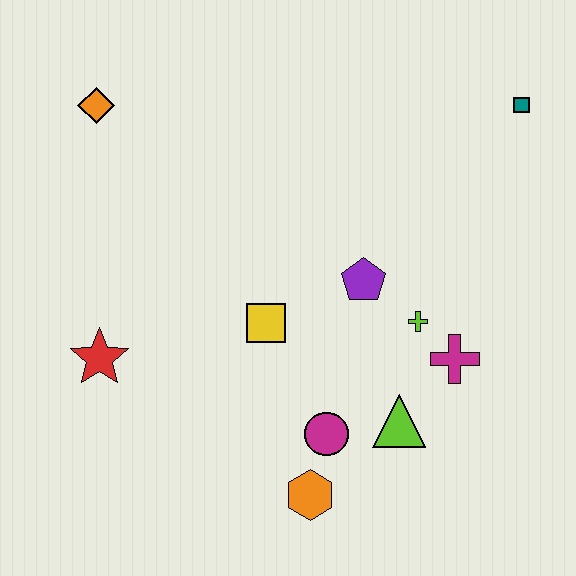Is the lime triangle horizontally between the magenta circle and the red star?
No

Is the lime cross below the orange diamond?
Yes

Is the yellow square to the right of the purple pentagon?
No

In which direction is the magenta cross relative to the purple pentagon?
The magenta cross is to the right of the purple pentagon.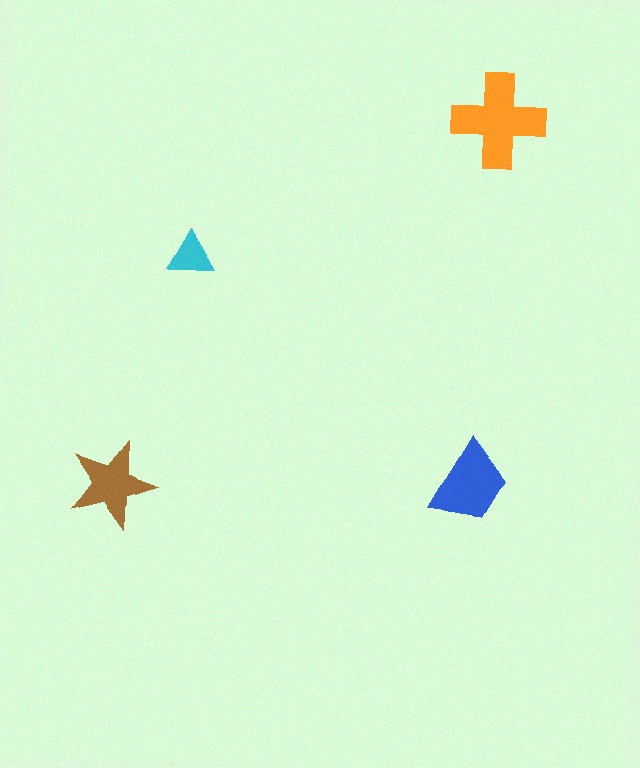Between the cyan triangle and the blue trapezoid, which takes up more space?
The blue trapezoid.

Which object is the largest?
The orange cross.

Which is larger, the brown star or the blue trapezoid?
The blue trapezoid.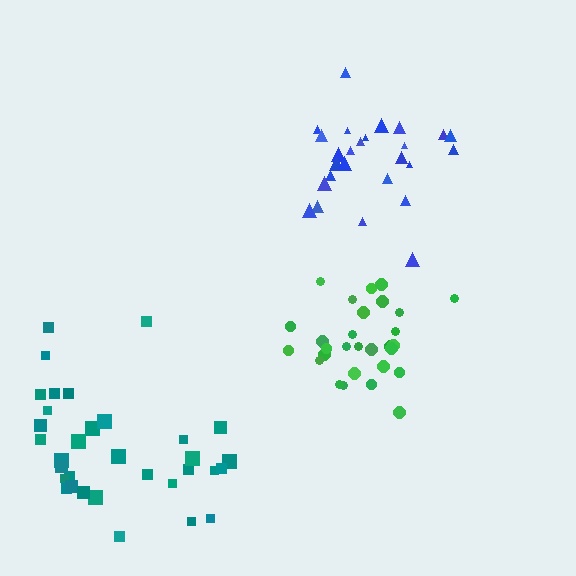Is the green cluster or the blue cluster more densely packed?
Green.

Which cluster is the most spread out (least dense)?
Teal.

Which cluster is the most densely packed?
Green.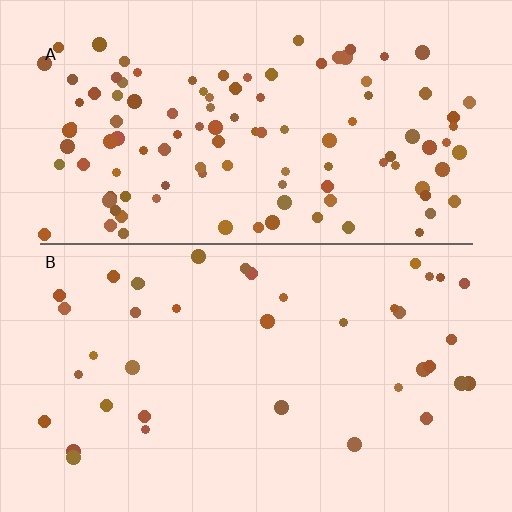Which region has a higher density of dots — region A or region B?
A (the top).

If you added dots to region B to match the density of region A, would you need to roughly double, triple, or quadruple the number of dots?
Approximately triple.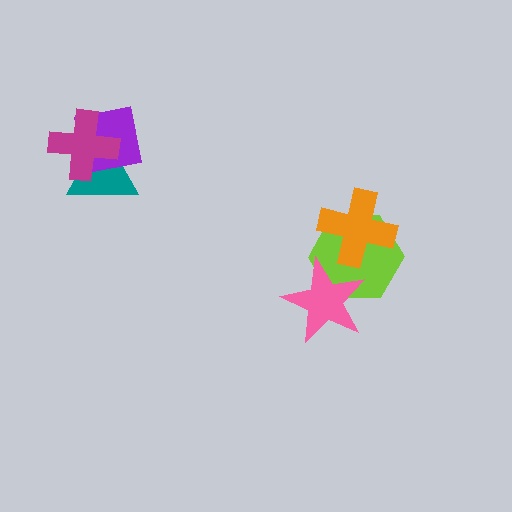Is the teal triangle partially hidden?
Yes, it is partially covered by another shape.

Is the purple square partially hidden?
Yes, it is partially covered by another shape.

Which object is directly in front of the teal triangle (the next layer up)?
The purple square is directly in front of the teal triangle.